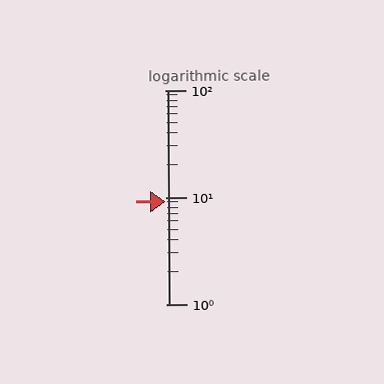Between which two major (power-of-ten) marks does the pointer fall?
The pointer is between 1 and 10.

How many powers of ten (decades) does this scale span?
The scale spans 2 decades, from 1 to 100.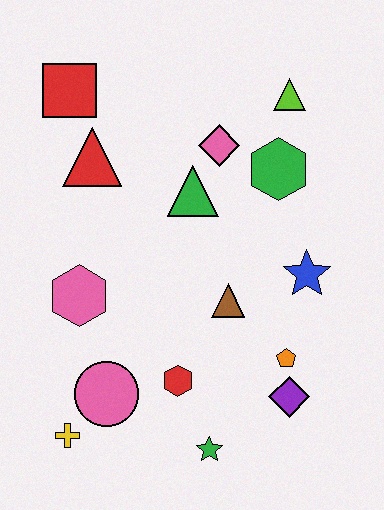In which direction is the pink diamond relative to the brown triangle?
The pink diamond is above the brown triangle.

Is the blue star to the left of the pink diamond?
No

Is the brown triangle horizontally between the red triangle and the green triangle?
No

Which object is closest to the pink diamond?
The green triangle is closest to the pink diamond.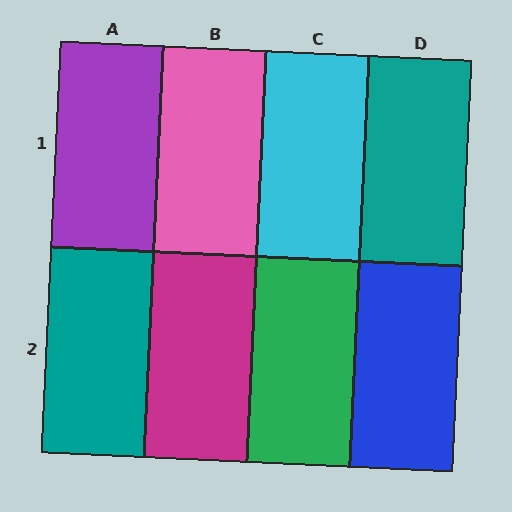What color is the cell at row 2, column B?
Magenta.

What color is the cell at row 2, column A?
Teal.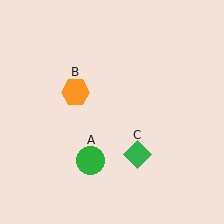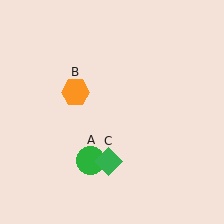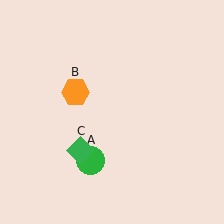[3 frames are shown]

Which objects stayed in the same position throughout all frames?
Green circle (object A) and orange hexagon (object B) remained stationary.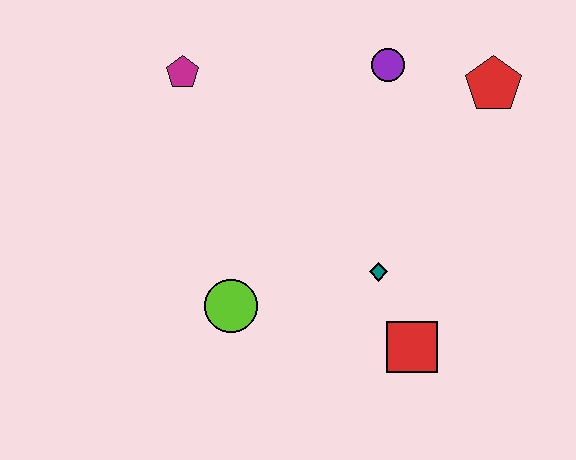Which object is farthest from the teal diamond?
The magenta pentagon is farthest from the teal diamond.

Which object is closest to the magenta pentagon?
The purple circle is closest to the magenta pentagon.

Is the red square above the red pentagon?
No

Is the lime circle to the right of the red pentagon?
No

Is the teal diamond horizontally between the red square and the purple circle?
No